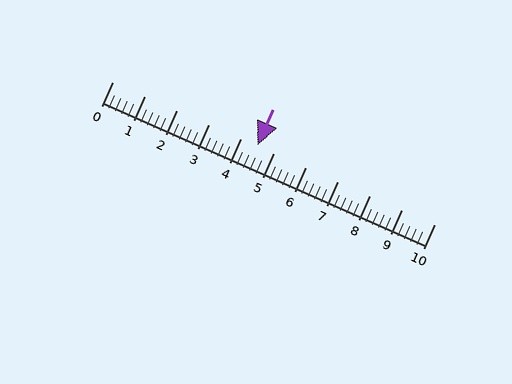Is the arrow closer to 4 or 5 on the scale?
The arrow is closer to 5.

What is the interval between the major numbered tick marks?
The major tick marks are spaced 1 units apart.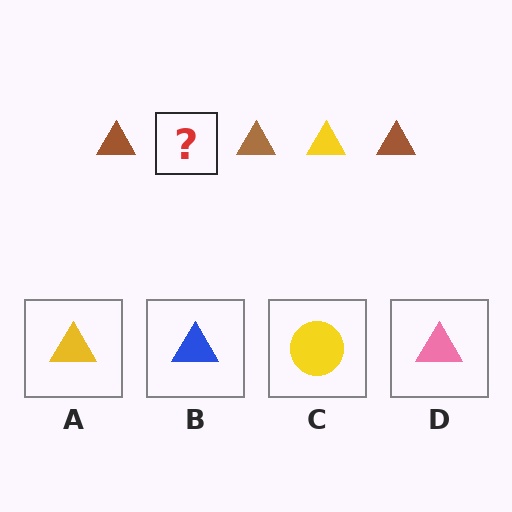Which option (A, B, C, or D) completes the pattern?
A.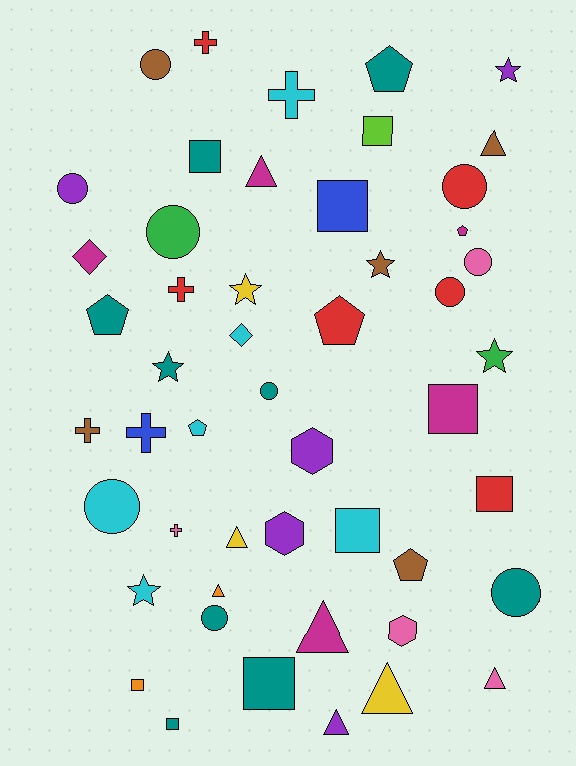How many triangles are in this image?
There are 8 triangles.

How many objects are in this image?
There are 50 objects.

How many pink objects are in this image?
There are 4 pink objects.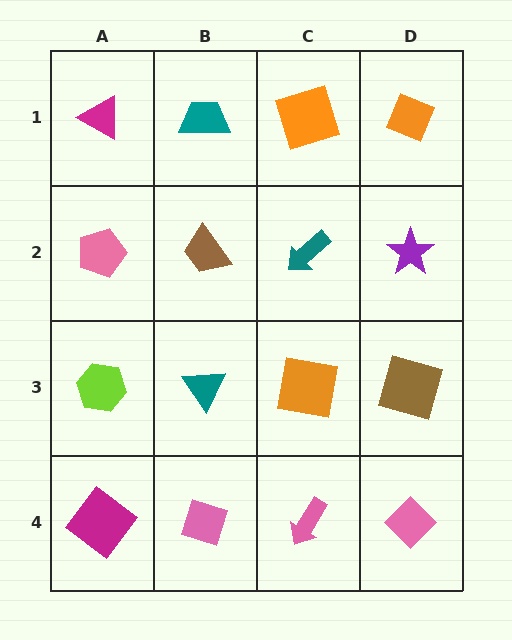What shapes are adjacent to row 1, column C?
A teal arrow (row 2, column C), a teal trapezoid (row 1, column B), an orange diamond (row 1, column D).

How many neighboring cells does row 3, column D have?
3.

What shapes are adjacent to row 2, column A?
A magenta triangle (row 1, column A), a lime hexagon (row 3, column A), a brown trapezoid (row 2, column B).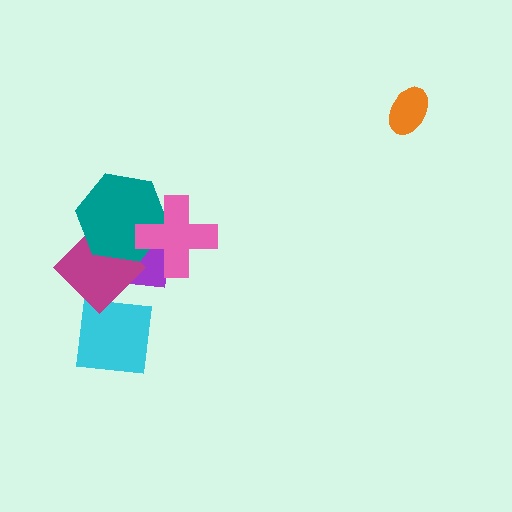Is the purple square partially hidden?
Yes, it is partially covered by another shape.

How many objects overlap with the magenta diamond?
3 objects overlap with the magenta diamond.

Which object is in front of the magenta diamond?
The teal hexagon is in front of the magenta diamond.